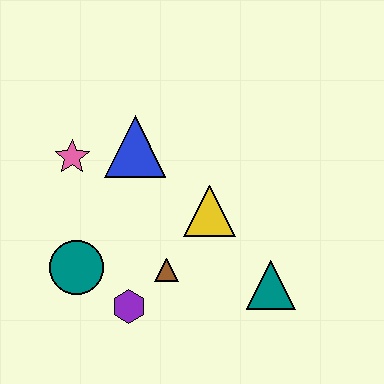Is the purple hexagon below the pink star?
Yes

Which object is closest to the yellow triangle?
The brown triangle is closest to the yellow triangle.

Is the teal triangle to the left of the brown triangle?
No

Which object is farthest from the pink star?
The teal triangle is farthest from the pink star.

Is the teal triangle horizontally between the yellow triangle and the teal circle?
No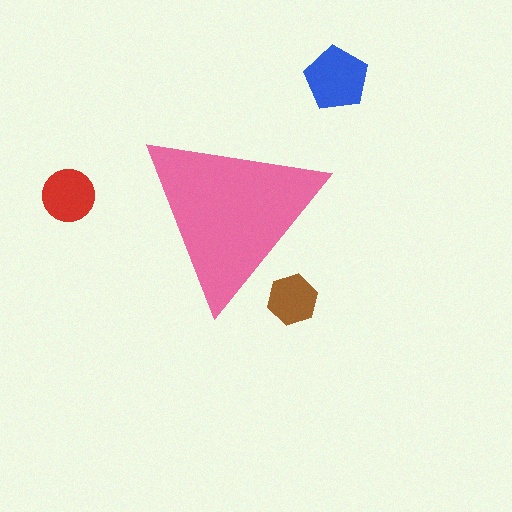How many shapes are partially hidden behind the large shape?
1 shape is partially hidden.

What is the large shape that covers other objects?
A pink triangle.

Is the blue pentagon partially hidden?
No, the blue pentagon is fully visible.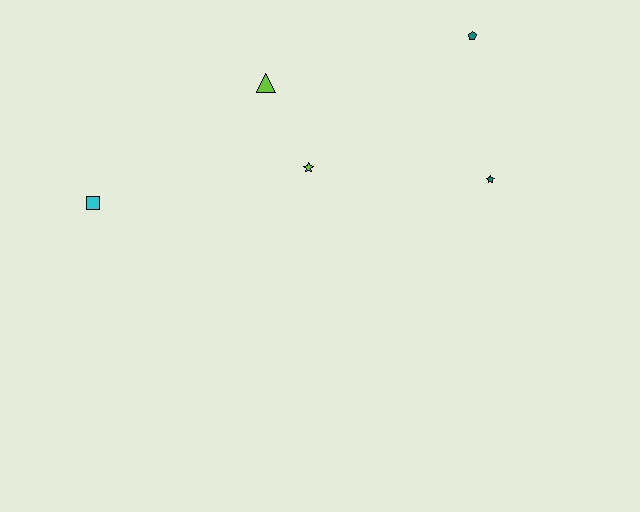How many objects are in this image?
There are 5 objects.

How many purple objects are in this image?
There are no purple objects.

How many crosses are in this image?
There are no crosses.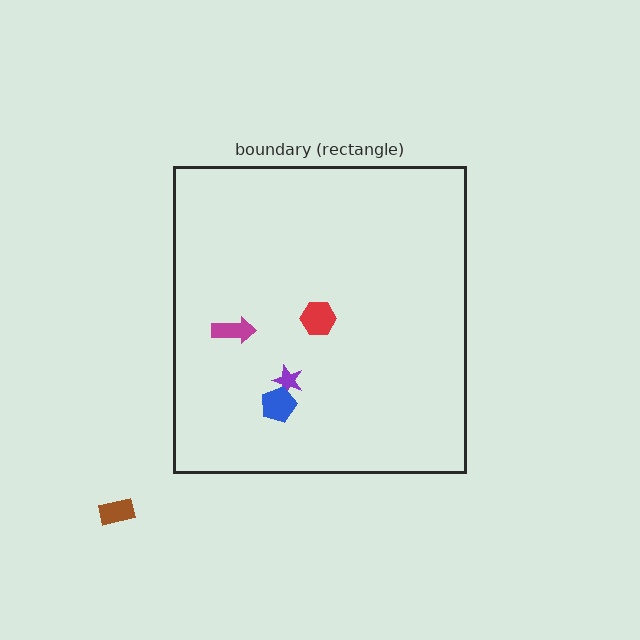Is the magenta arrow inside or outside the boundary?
Inside.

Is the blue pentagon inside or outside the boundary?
Inside.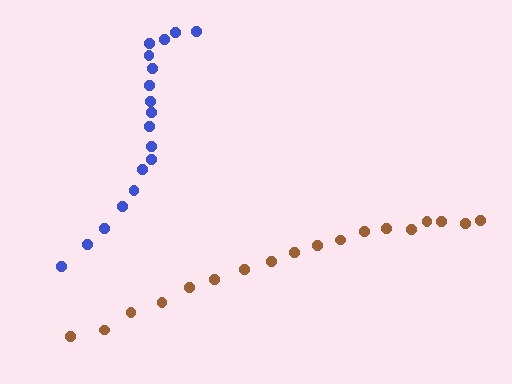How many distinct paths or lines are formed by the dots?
There are 2 distinct paths.